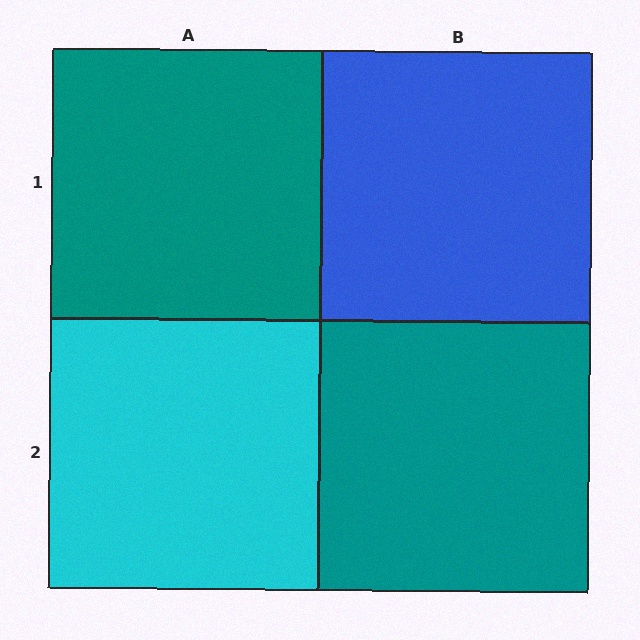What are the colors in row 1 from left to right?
Teal, blue.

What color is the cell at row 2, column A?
Cyan.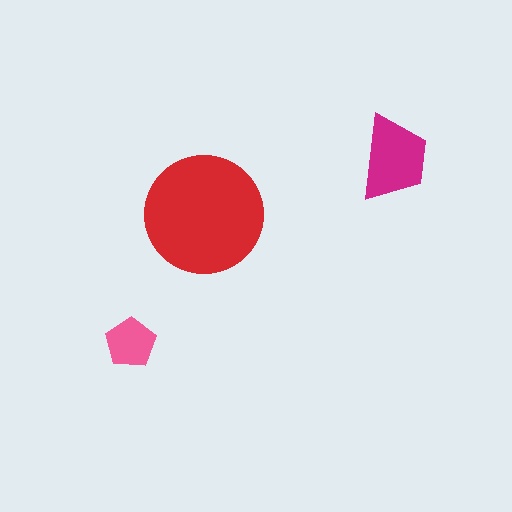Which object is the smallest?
The pink pentagon.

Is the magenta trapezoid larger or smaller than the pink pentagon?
Larger.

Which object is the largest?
The red circle.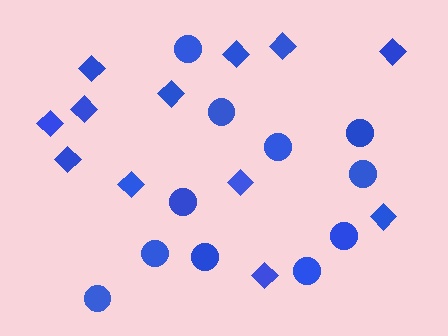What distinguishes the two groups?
There are 2 groups: one group of circles (11) and one group of diamonds (12).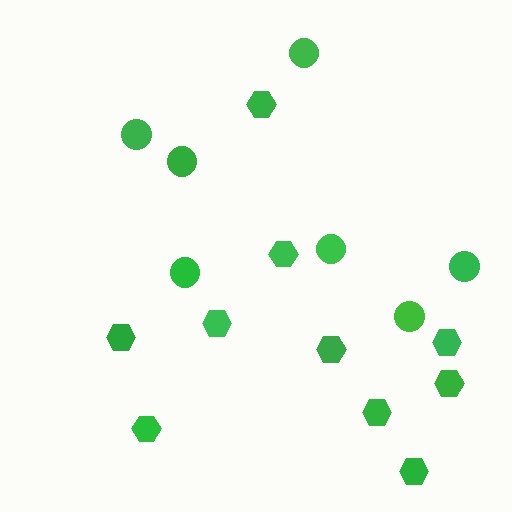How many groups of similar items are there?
There are 2 groups: one group of hexagons (10) and one group of circles (7).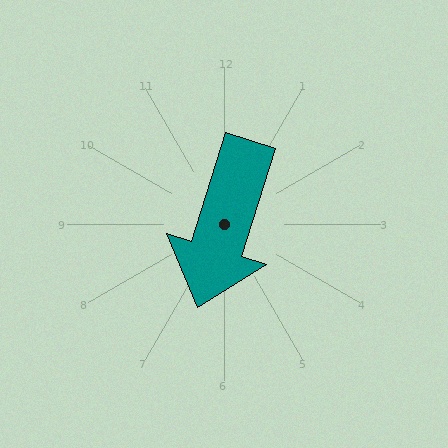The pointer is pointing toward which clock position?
Roughly 7 o'clock.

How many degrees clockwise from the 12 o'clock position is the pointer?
Approximately 197 degrees.